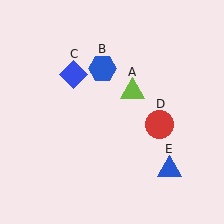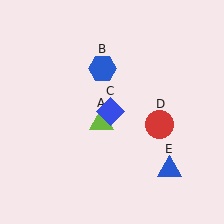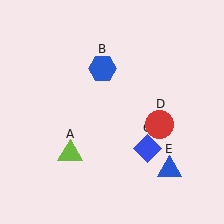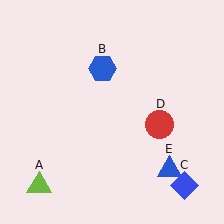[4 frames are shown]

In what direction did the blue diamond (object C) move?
The blue diamond (object C) moved down and to the right.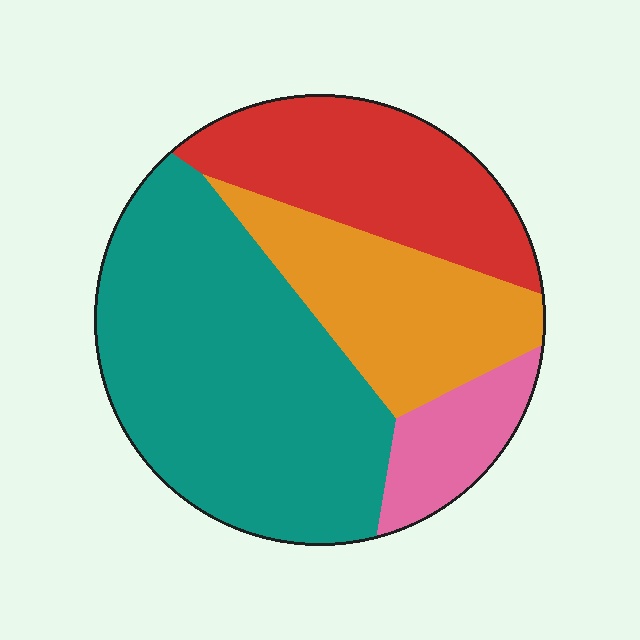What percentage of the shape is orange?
Orange takes up about one fifth (1/5) of the shape.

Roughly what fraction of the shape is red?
Red covers around 25% of the shape.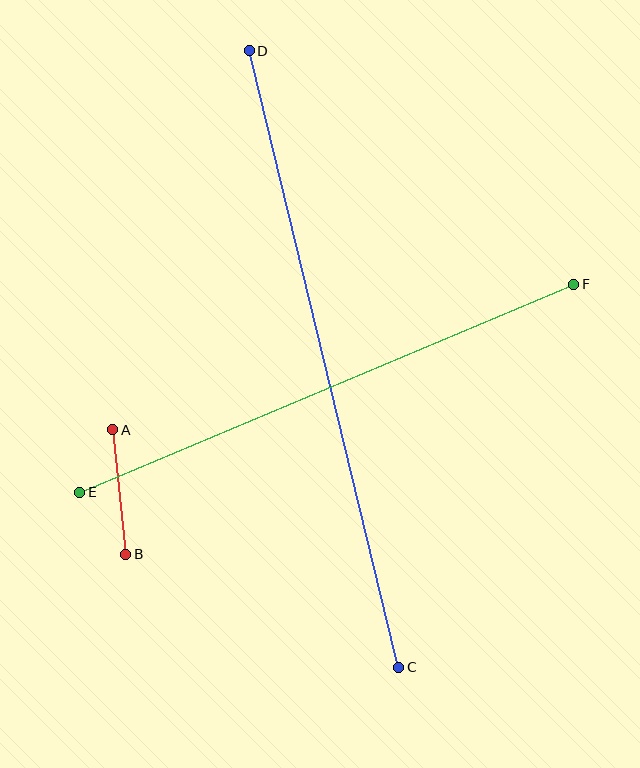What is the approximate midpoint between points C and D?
The midpoint is at approximately (324, 359) pixels.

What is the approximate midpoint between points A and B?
The midpoint is at approximately (119, 492) pixels.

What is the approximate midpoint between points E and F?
The midpoint is at approximately (327, 388) pixels.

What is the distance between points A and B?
The distance is approximately 125 pixels.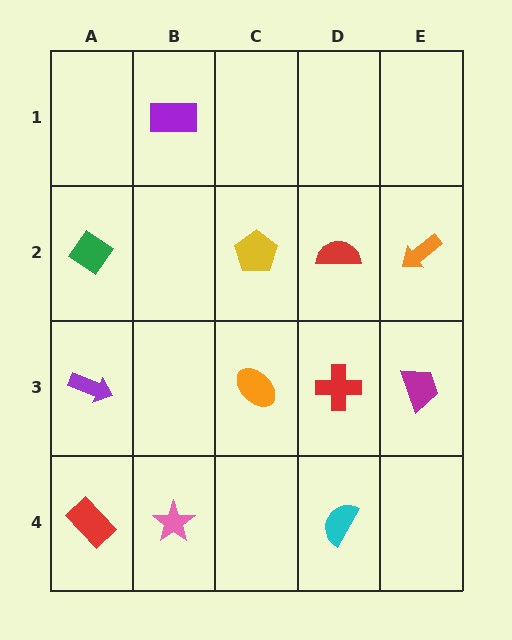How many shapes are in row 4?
3 shapes.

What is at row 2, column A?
A green diamond.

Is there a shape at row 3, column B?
No, that cell is empty.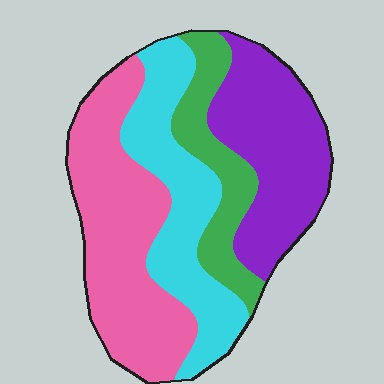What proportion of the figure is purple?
Purple covers around 25% of the figure.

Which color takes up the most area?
Pink, at roughly 35%.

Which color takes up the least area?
Green, at roughly 15%.